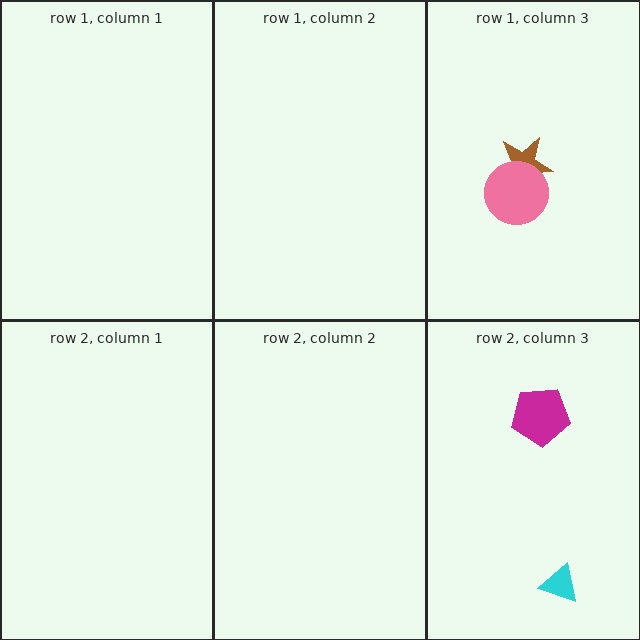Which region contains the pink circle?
The row 1, column 3 region.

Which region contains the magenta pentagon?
The row 2, column 3 region.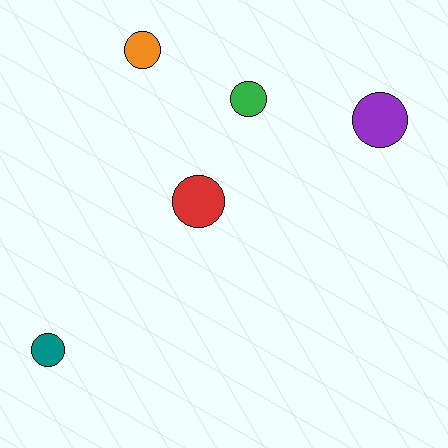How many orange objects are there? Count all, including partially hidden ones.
There is 1 orange object.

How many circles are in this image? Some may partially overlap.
There are 5 circles.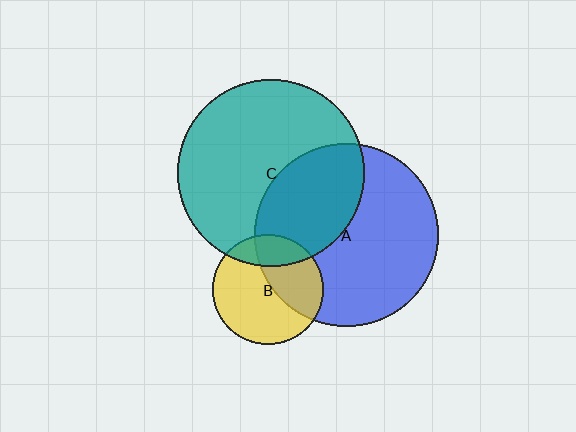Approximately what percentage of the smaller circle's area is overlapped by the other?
Approximately 35%.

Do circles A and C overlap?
Yes.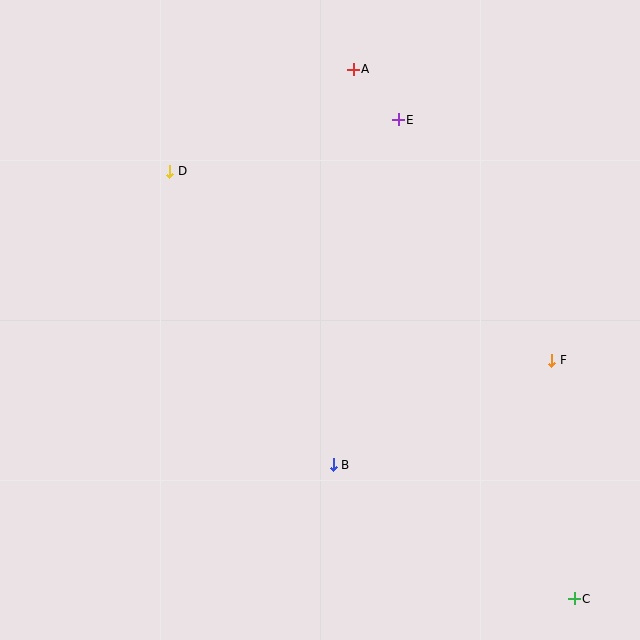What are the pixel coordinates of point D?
Point D is at (170, 171).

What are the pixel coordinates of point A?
Point A is at (353, 69).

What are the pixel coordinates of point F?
Point F is at (551, 360).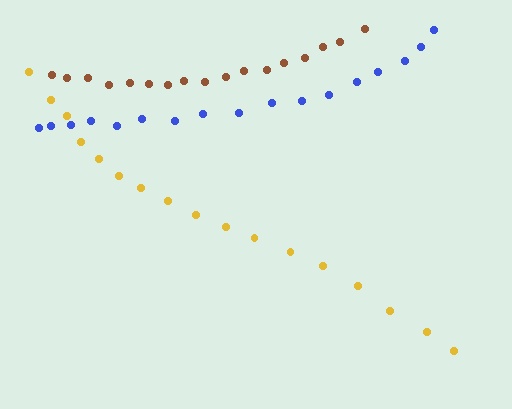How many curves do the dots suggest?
There are 3 distinct paths.